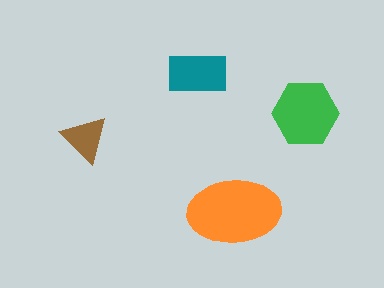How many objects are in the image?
There are 4 objects in the image.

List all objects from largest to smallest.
The orange ellipse, the green hexagon, the teal rectangle, the brown triangle.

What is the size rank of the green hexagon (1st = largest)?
2nd.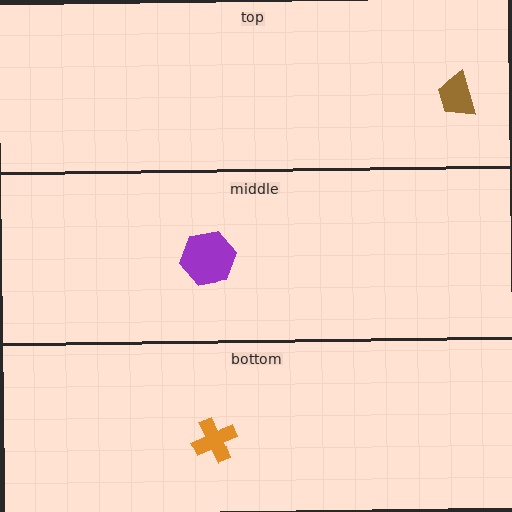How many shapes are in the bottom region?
1.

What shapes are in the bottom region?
The orange cross.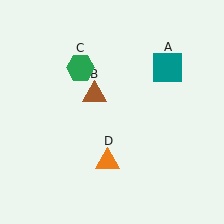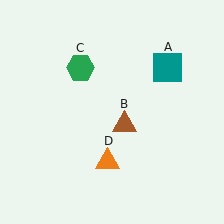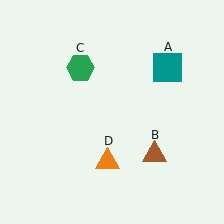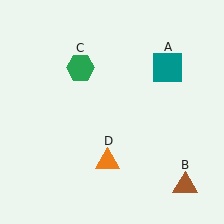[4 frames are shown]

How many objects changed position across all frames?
1 object changed position: brown triangle (object B).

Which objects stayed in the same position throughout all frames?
Teal square (object A) and green hexagon (object C) and orange triangle (object D) remained stationary.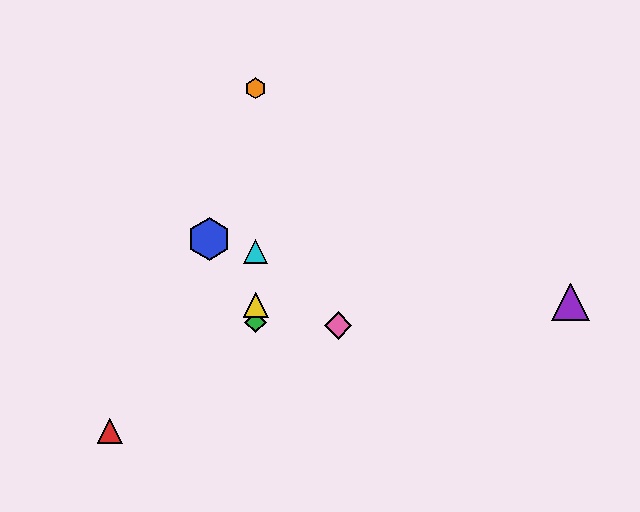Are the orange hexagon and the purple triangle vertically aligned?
No, the orange hexagon is at x≈256 and the purple triangle is at x≈571.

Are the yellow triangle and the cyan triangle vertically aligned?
Yes, both are at x≈256.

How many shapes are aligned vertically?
4 shapes (the green diamond, the yellow triangle, the orange hexagon, the cyan triangle) are aligned vertically.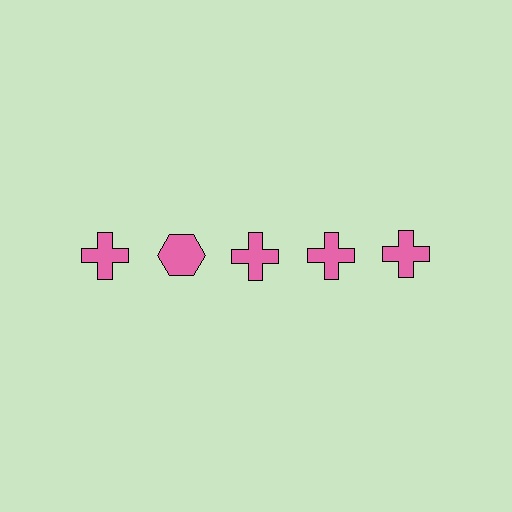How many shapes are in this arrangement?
There are 5 shapes arranged in a grid pattern.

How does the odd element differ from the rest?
It has a different shape: hexagon instead of cross.